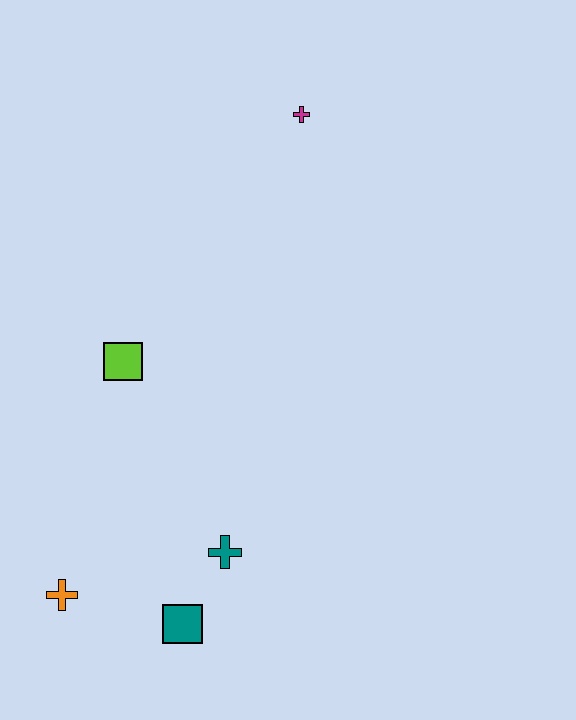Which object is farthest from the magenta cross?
The orange cross is farthest from the magenta cross.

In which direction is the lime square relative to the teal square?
The lime square is above the teal square.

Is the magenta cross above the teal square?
Yes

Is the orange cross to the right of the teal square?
No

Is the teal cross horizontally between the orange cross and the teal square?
No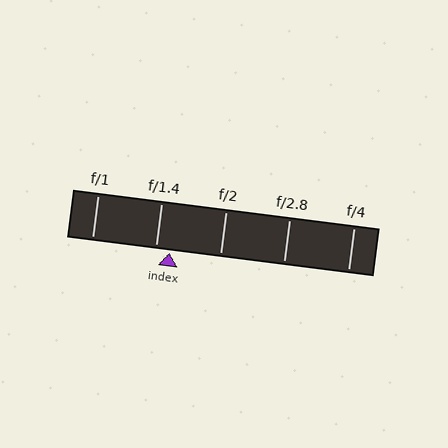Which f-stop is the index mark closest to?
The index mark is closest to f/1.4.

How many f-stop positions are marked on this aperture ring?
There are 5 f-stop positions marked.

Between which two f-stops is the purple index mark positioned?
The index mark is between f/1.4 and f/2.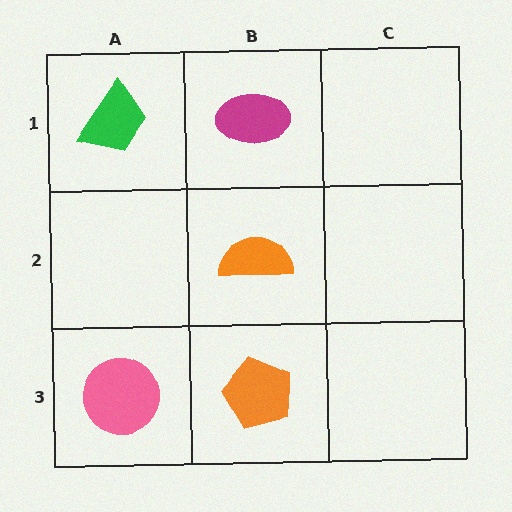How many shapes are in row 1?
2 shapes.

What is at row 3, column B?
An orange pentagon.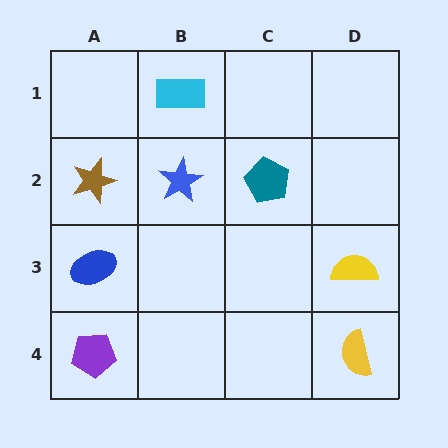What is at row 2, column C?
A teal pentagon.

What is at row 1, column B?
A cyan rectangle.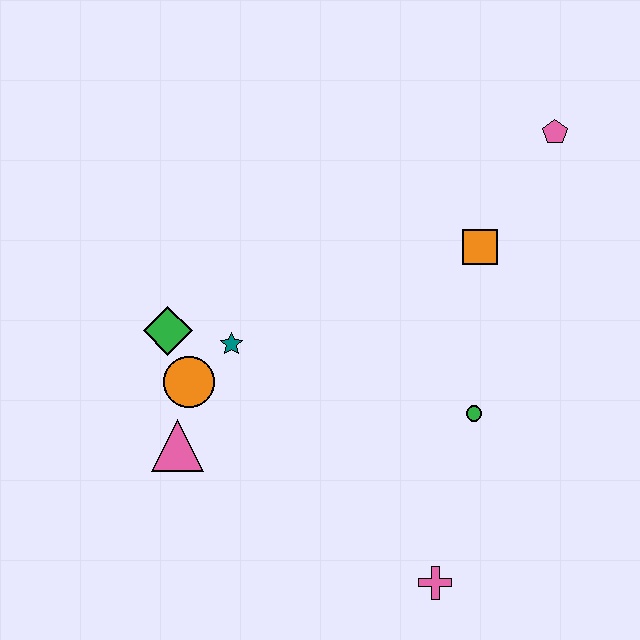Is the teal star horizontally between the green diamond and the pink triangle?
No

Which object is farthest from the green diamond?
The pink pentagon is farthest from the green diamond.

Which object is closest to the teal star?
The orange circle is closest to the teal star.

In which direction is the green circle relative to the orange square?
The green circle is below the orange square.